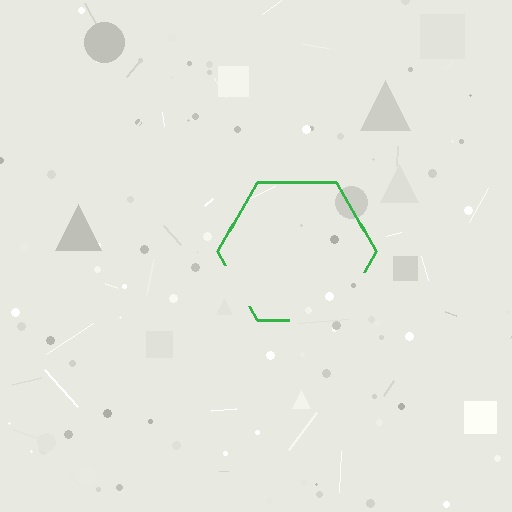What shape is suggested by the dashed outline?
The dashed outline suggests a hexagon.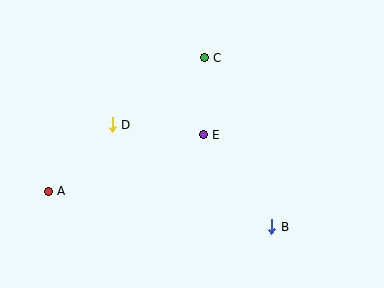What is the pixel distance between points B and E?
The distance between B and E is 115 pixels.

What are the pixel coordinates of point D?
Point D is at (112, 125).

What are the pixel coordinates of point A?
Point A is at (48, 191).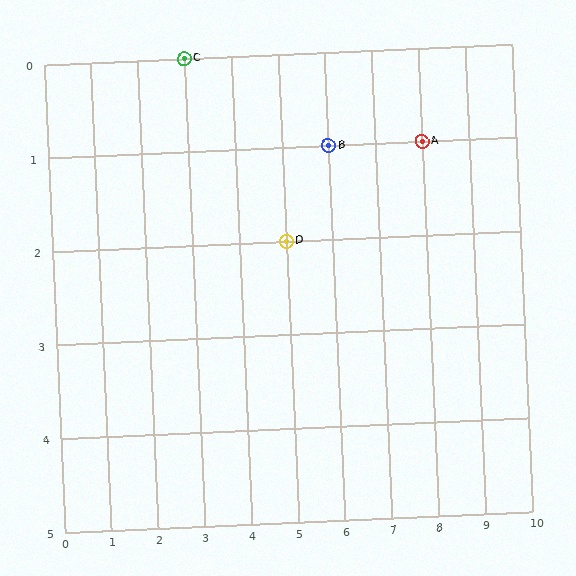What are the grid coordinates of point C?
Point C is at grid coordinates (3, 0).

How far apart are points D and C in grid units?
Points D and C are 2 columns and 2 rows apart (about 2.8 grid units diagonally).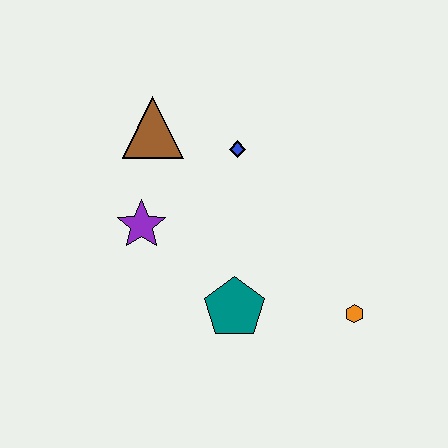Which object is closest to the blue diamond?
The brown triangle is closest to the blue diamond.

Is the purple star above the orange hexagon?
Yes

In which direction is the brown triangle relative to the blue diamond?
The brown triangle is to the left of the blue diamond.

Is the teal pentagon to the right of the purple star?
Yes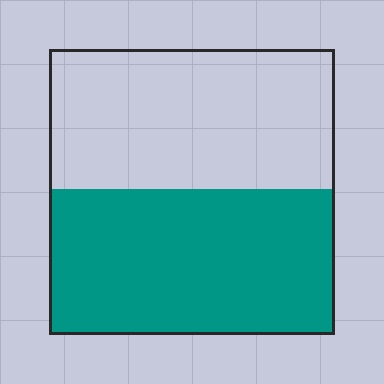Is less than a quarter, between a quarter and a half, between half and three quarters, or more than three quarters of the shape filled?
Between half and three quarters.